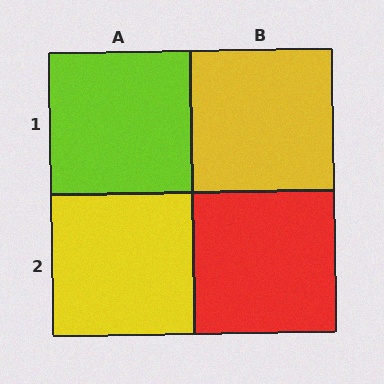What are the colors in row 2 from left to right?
Yellow, red.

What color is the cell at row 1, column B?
Yellow.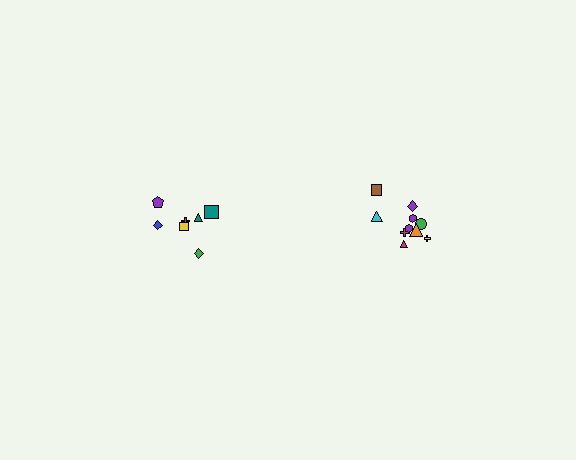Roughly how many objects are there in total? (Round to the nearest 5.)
Roughly 15 objects in total.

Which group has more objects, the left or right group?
The right group.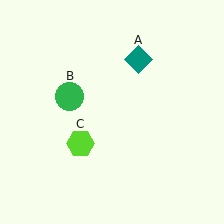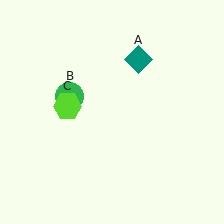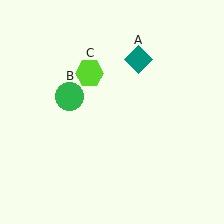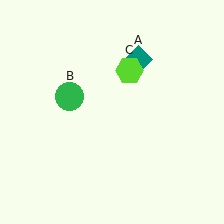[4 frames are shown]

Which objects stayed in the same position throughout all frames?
Teal diamond (object A) and green circle (object B) remained stationary.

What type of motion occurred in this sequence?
The lime hexagon (object C) rotated clockwise around the center of the scene.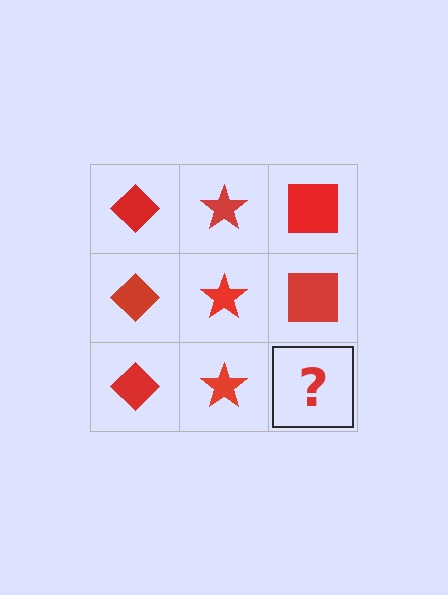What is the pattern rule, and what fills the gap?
The rule is that each column has a consistent shape. The gap should be filled with a red square.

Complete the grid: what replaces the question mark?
The question mark should be replaced with a red square.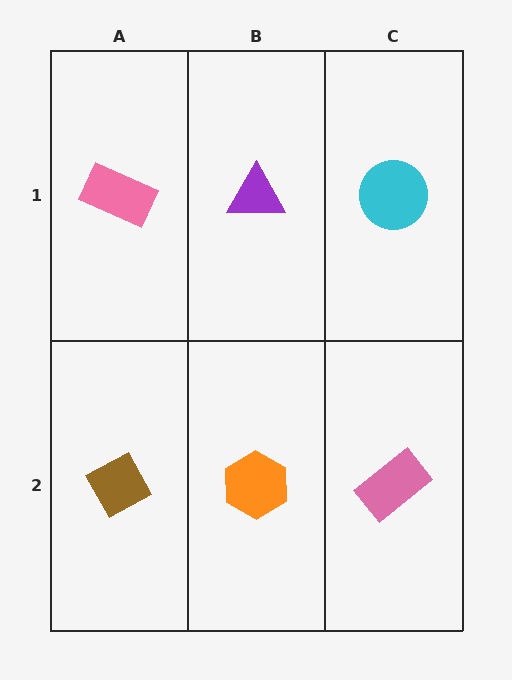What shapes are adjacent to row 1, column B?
An orange hexagon (row 2, column B), a pink rectangle (row 1, column A), a cyan circle (row 1, column C).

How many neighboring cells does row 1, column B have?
3.